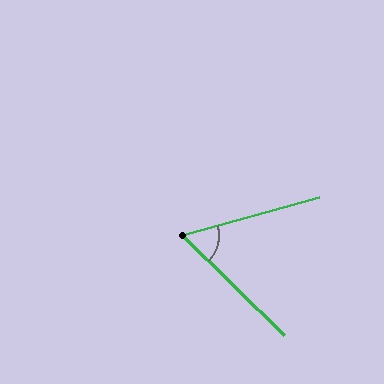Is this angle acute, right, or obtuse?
It is acute.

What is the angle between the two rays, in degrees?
Approximately 60 degrees.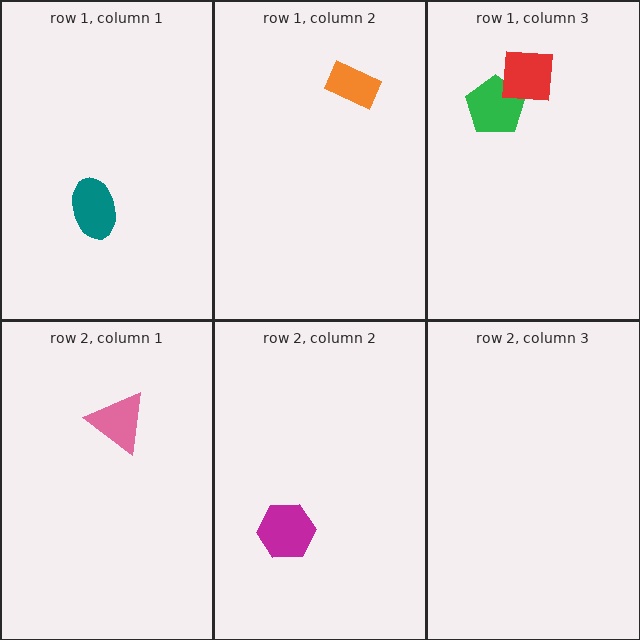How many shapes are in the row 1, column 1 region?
1.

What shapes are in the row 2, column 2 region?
The magenta hexagon.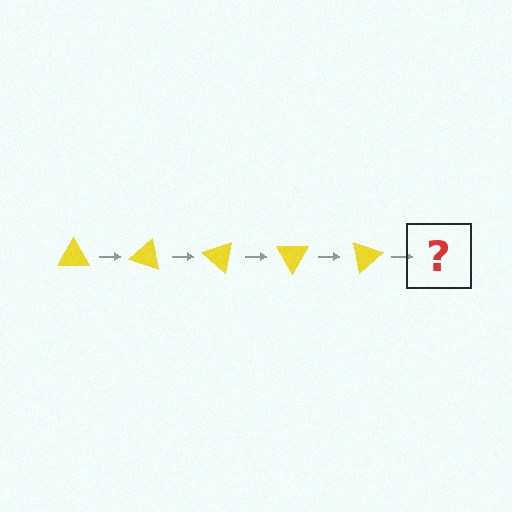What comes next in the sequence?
The next element should be a yellow triangle rotated 100 degrees.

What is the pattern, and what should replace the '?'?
The pattern is that the triangle rotates 20 degrees each step. The '?' should be a yellow triangle rotated 100 degrees.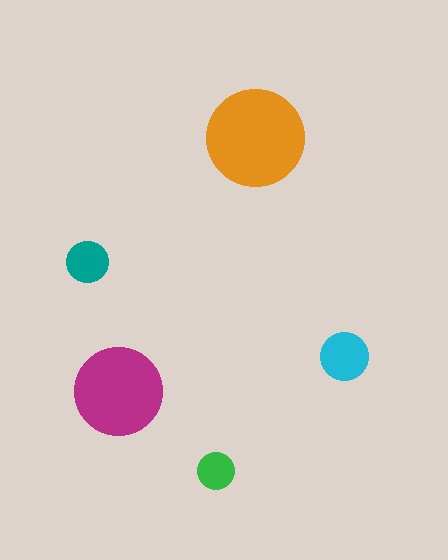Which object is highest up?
The orange circle is topmost.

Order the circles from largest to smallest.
the orange one, the magenta one, the cyan one, the teal one, the green one.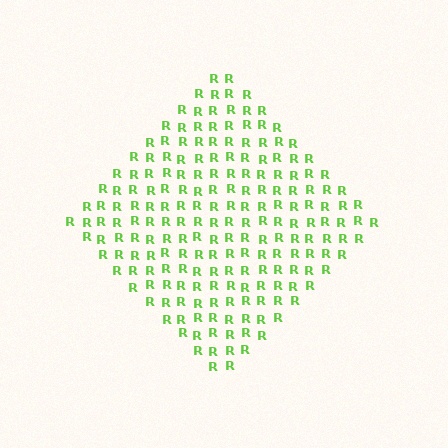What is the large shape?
The large shape is a diamond.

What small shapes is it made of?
It is made of small letter R's.